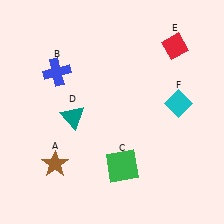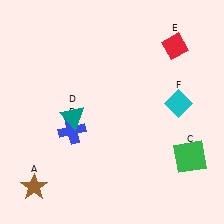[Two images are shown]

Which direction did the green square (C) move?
The green square (C) moved right.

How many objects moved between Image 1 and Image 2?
3 objects moved between the two images.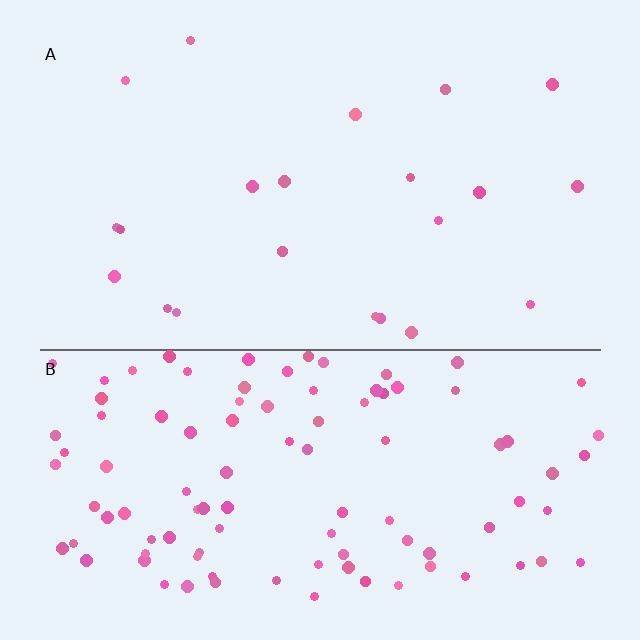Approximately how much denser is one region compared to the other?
Approximately 4.8× — region B over region A.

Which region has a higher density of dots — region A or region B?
B (the bottom).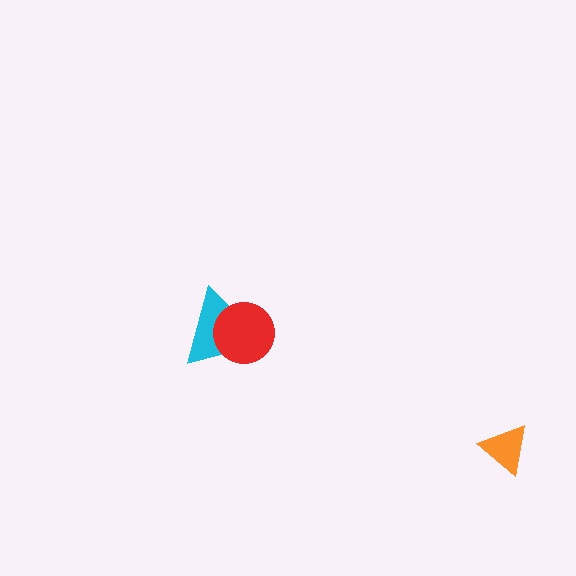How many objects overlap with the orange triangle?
0 objects overlap with the orange triangle.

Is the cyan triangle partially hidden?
Yes, it is partially covered by another shape.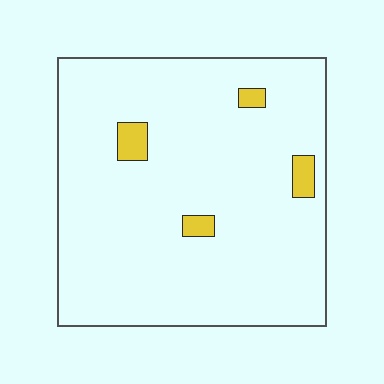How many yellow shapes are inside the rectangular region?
4.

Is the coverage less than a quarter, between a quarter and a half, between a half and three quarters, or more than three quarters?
Less than a quarter.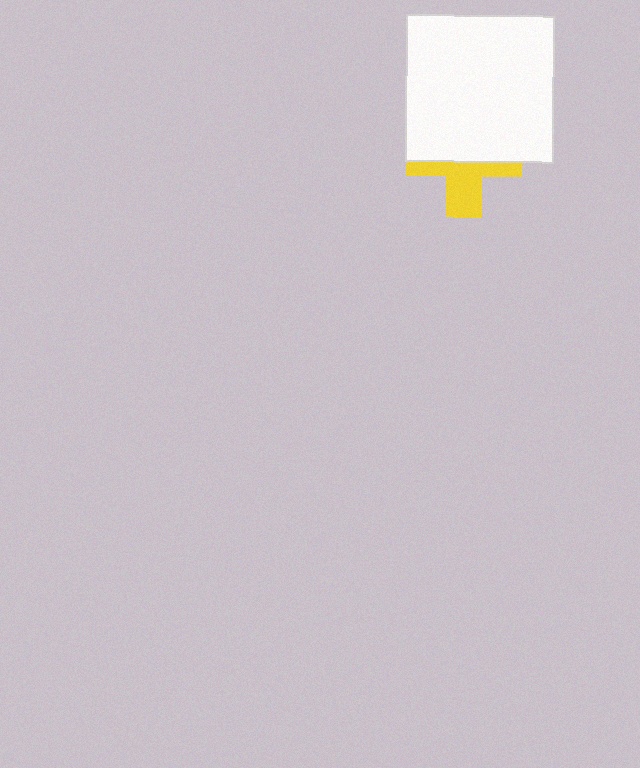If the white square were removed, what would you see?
You would see the complete yellow cross.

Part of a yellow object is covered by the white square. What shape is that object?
It is a cross.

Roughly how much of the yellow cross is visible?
A small part of it is visible (roughly 43%).